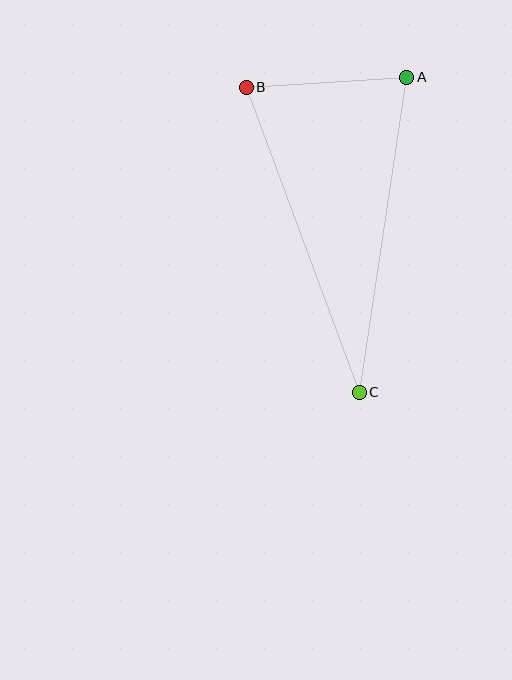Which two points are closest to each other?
Points A and B are closest to each other.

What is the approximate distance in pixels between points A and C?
The distance between A and C is approximately 319 pixels.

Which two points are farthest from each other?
Points B and C are farthest from each other.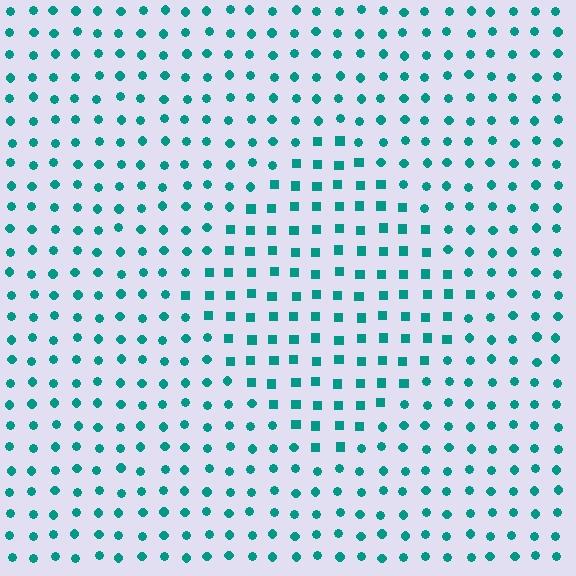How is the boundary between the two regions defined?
The boundary is defined by a change in element shape: squares inside vs. circles outside. All elements share the same color and spacing.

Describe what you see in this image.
The image is filled with small teal elements arranged in a uniform grid. A diamond-shaped region contains squares, while the surrounding area contains circles. The boundary is defined purely by the change in element shape.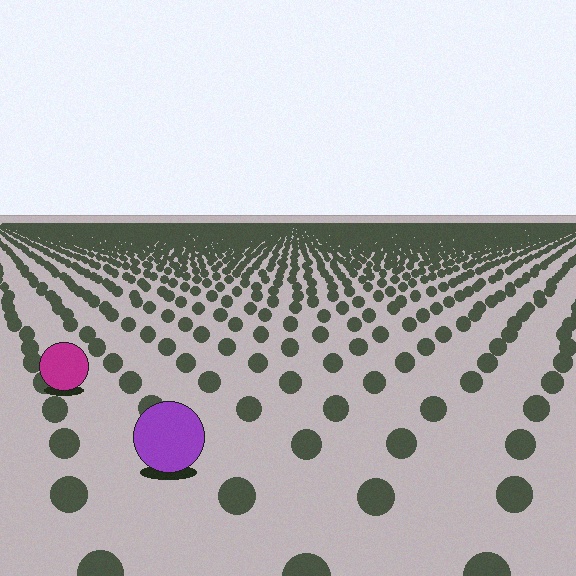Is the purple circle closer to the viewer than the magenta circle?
Yes. The purple circle is closer — you can tell from the texture gradient: the ground texture is coarser near it.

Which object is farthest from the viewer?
The magenta circle is farthest from the viewer. It appears smaller and the ground texture around it is denser.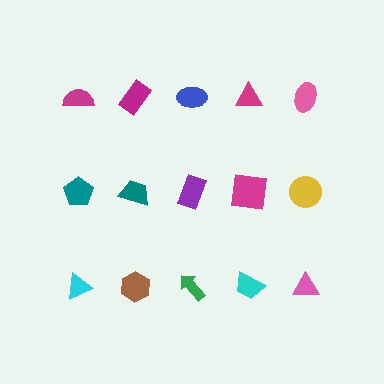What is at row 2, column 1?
A teal pentagon.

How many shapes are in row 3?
5 shapes.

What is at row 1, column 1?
A magenta semicircle.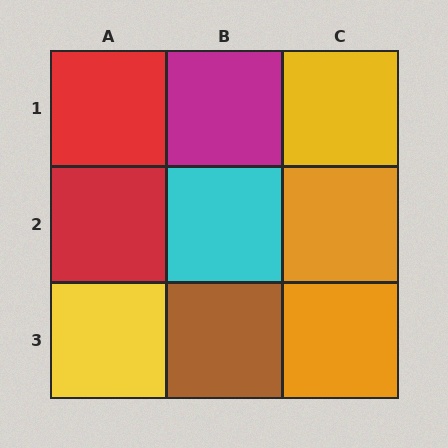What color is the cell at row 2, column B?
Cyan.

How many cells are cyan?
1 cell is cyan.